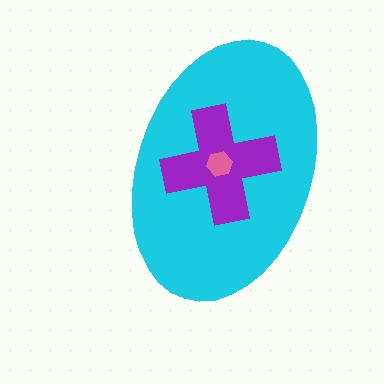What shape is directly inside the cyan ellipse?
The purple cross.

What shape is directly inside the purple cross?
The pink hexagon.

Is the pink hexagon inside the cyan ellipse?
Yes.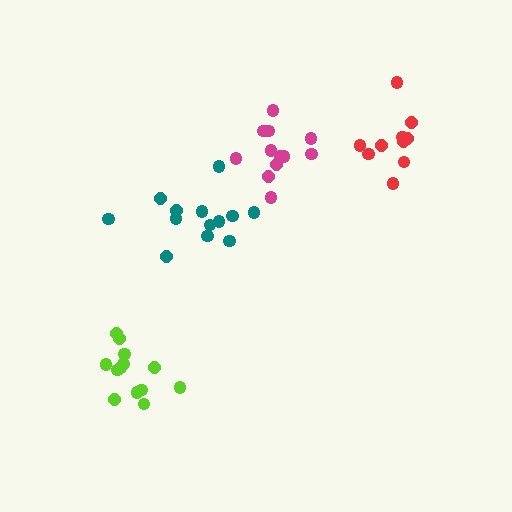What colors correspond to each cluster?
The clusters are colored: lime, magenta, red, teal.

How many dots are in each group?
Group 1: 13 dots, Group 2: 13 dots, Group 3: 10 dots, Group 4: 13 dots (49 total).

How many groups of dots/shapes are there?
There are 4 groups.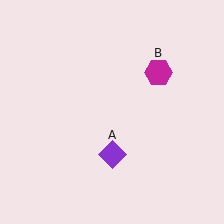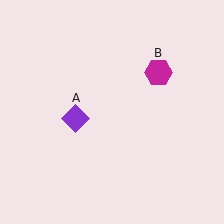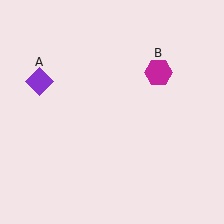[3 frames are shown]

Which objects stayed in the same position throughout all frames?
Magenta hexagon (object B) remained stationary.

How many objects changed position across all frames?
1 object changed position: purple diamond (object A).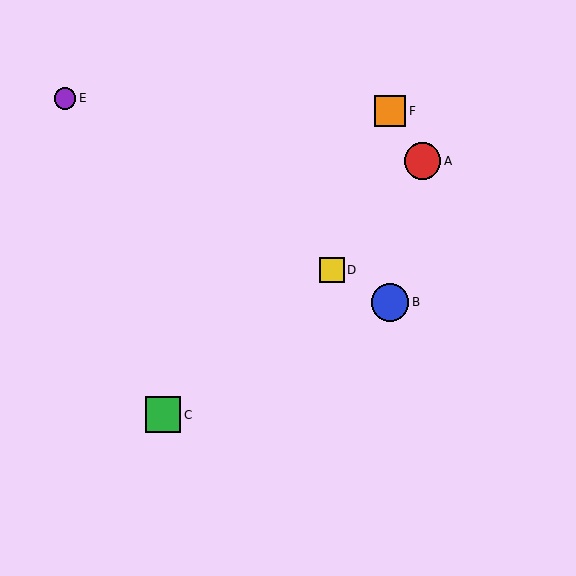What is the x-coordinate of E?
Object E is at x≈65.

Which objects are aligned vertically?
Objects B, F are aligned vertically.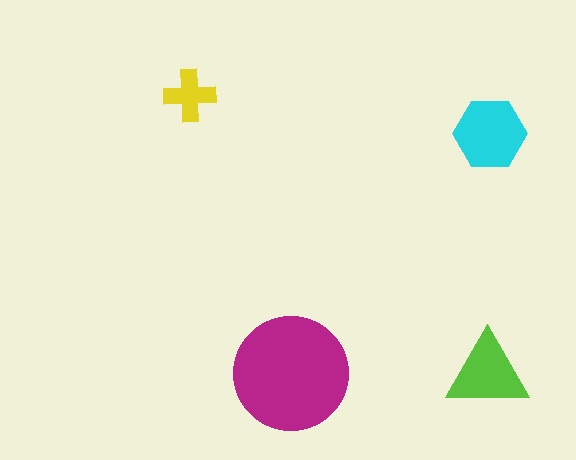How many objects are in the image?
There are 4 objects in the image.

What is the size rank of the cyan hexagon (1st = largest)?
2nd.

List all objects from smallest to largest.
The yellow cross, the lime triangle, the cyan hexagon, the magenta circle.